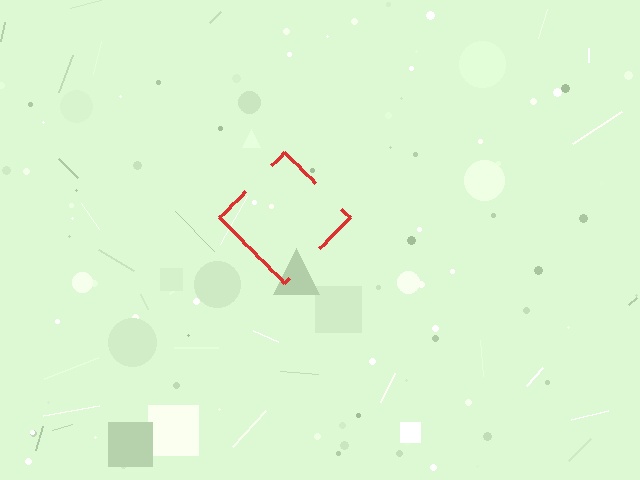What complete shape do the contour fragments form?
The contour fragments form a diamond.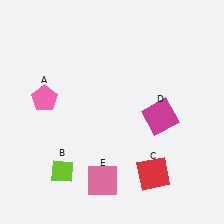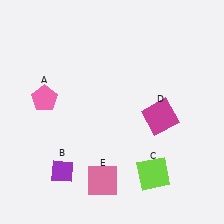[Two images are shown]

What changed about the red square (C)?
In Image 1, C is red. In Image 2, it changed to lime.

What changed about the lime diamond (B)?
In Image 1, B is lime. In Image 2, it changed to purple.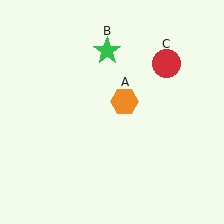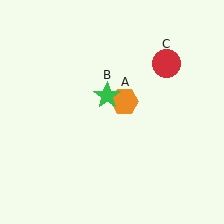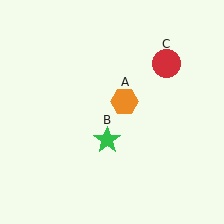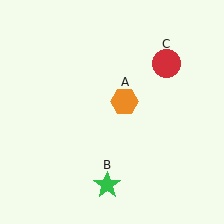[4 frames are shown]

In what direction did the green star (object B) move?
The green star (object B) moved down.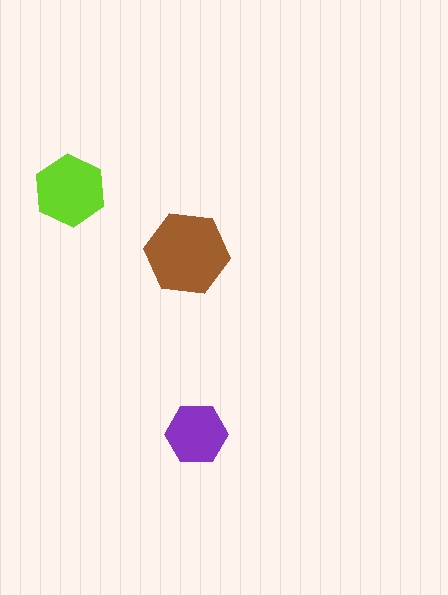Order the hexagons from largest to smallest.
the brown one, the lime one, the purple one.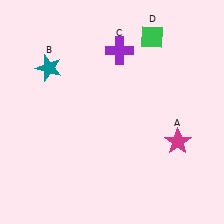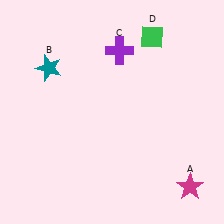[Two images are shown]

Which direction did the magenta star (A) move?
The magenta star (A) moved down.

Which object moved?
The magenta star (A) moved down.